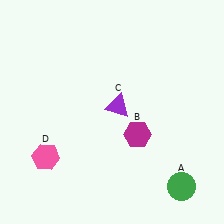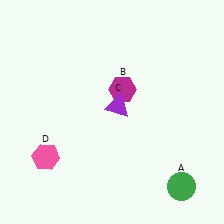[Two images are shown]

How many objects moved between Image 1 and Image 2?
1 object moved between the two images.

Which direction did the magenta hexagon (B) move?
The magenta hexagon (B) moved up.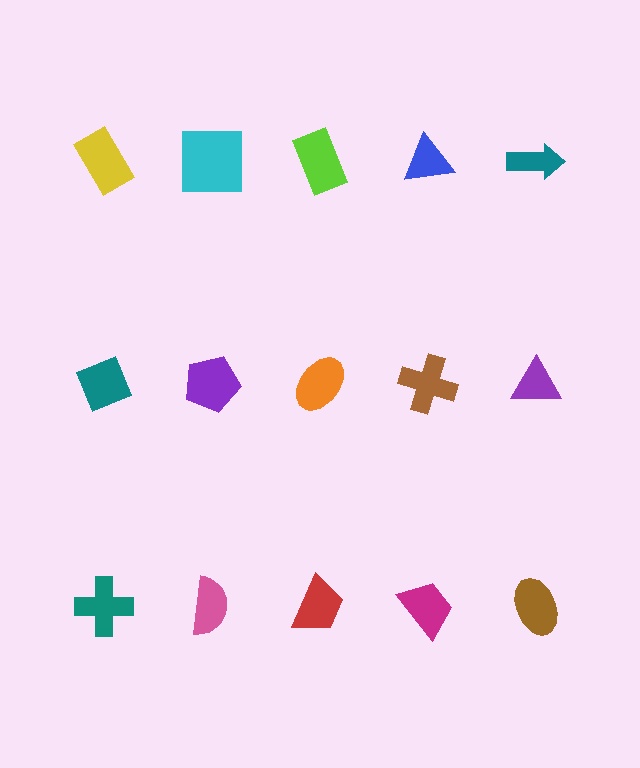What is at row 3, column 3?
A red trapezoid.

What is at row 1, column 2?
A cyan square.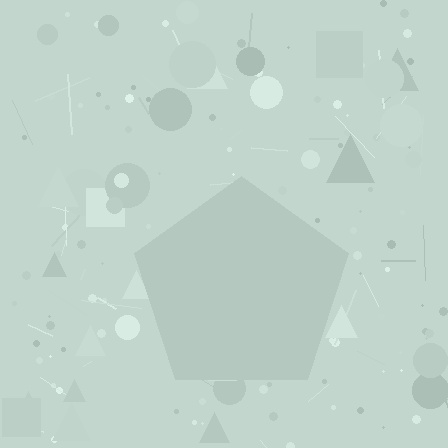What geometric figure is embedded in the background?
A pentagon is embedded in the background.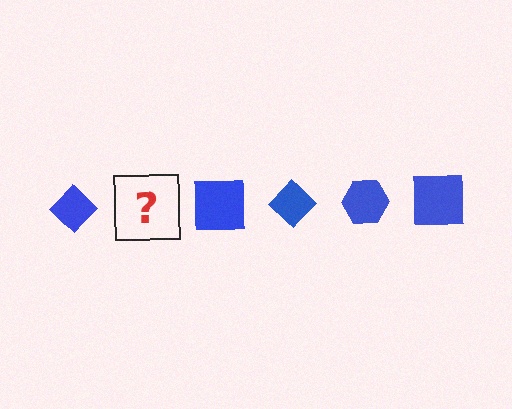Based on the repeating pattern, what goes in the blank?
The blank should be a blue hexagon.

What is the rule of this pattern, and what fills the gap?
The rule is that the pattern cycles through diamond, hexagon, square shapes in blue. The gap should be filled with a blue hexagon.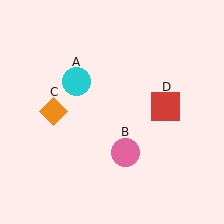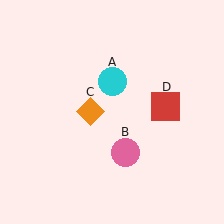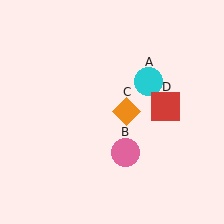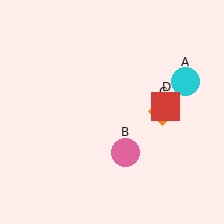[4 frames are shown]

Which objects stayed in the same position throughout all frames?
Pink circle (object B) and red square (object D) remained stationary.